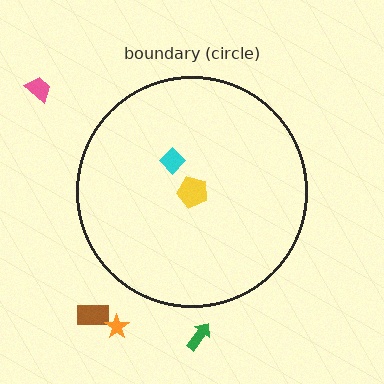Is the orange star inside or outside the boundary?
Outside.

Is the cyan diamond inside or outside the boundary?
Inside.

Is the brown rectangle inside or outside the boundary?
Outside.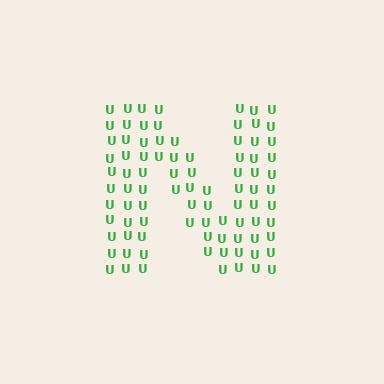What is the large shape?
The large shape is the letter N.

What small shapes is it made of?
It is made of small letter U's.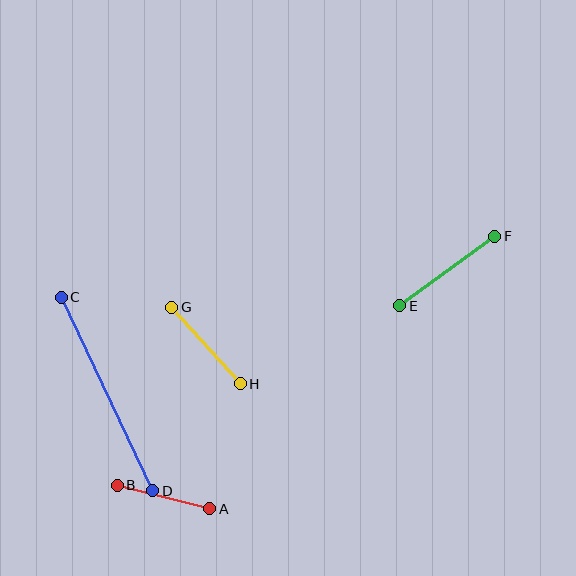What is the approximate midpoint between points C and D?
The midpoint is at approximately (107, 394) pixels.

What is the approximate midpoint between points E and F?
The midpoint is at approximately (447, 271) pixels.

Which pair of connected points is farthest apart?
Points C and D are farthest apart.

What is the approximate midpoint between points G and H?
The midpoint is at approximately (206, 346) pixels.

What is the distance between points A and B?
The distance is approximately 96 pixels.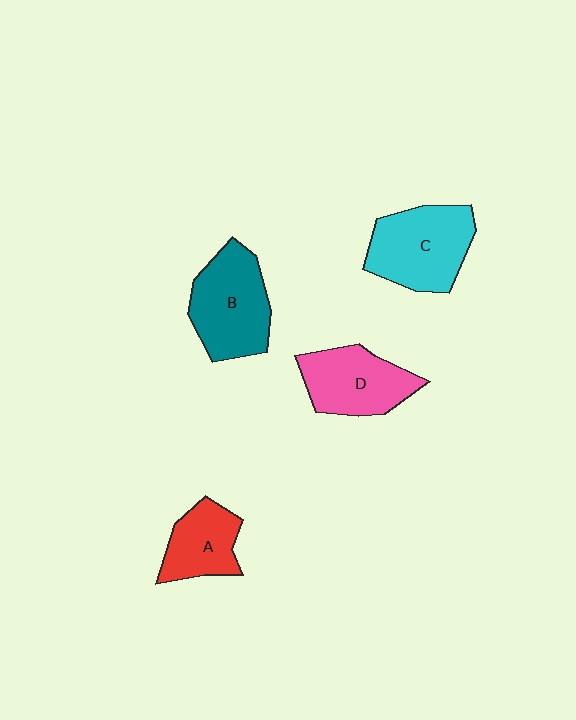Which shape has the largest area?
Shape C (cyan).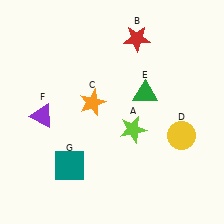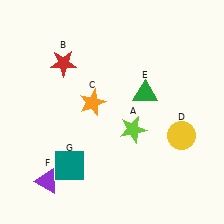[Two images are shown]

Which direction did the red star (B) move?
The red star (B) moved left.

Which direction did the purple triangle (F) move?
The purple triangle (F) moved down.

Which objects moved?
The objects that moved are: the red star (B), the purple triangle (F).